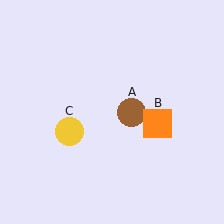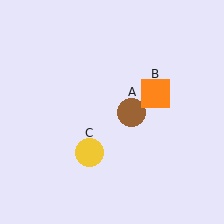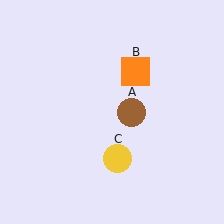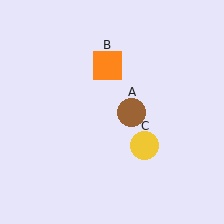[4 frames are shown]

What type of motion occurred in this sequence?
The orange square (object B), yellow circle (object C) rotated counterclockwise around the center of the scene.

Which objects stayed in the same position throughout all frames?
Brown circle (object A) remained stationary.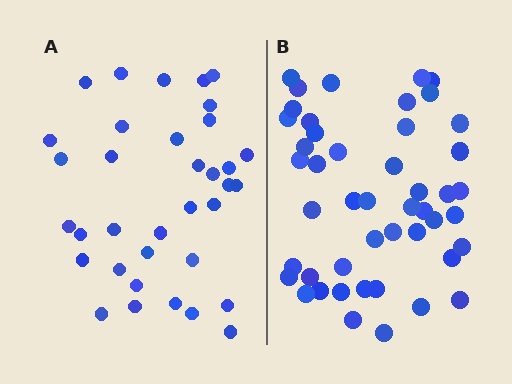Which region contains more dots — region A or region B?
Region B (the right region) has more dots.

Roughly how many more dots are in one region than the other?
Region B has roughly 12 or so more dots than region A.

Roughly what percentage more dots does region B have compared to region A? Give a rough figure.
About 35% more.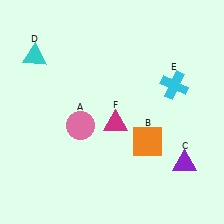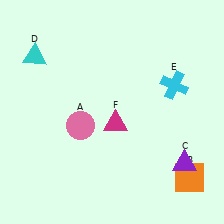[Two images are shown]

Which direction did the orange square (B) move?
The orange square (B) moved right.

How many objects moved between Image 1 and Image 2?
1 object moved between the two images.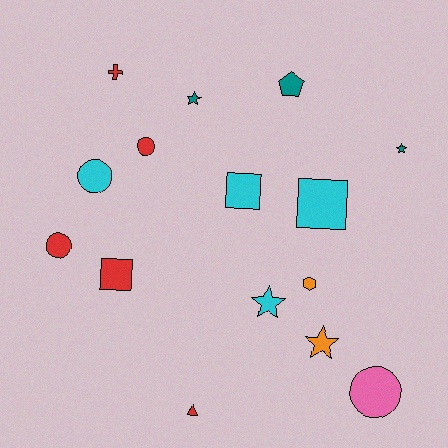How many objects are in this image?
There are 15 objects.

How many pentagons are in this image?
There is 1 pentagon.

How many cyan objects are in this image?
There are 4 cyan objects.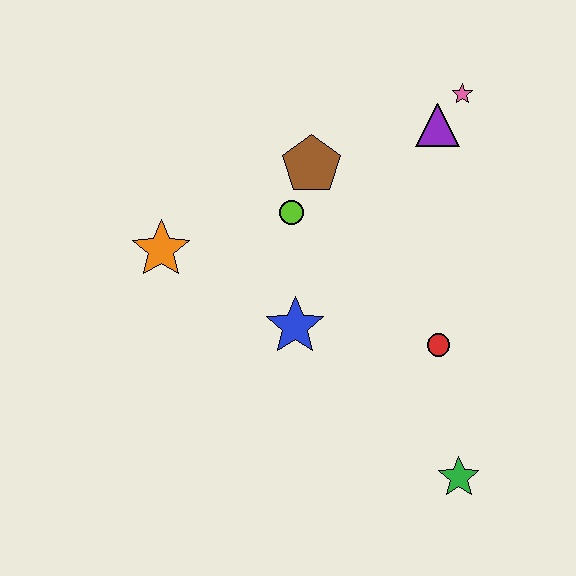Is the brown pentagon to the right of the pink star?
No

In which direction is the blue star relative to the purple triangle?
The blue star is below the purple triangle.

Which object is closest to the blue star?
The lime circle is closest to the blue star.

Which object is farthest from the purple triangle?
The green star is farthest from the purple triangle.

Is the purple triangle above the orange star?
Yes